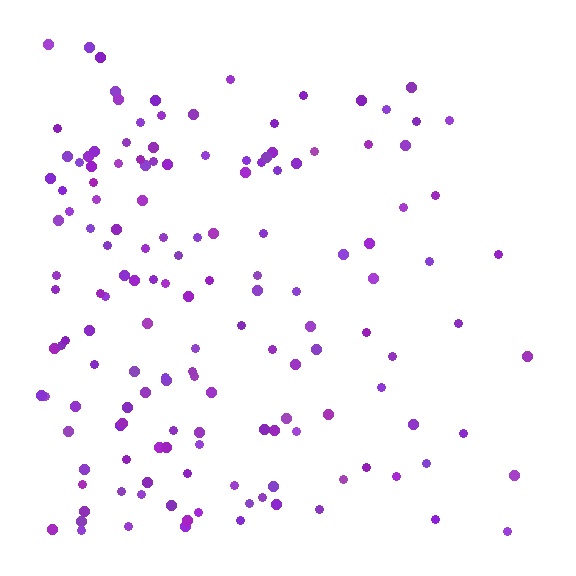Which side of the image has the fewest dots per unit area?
The right.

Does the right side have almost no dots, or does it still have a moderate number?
Still a moderate number, just noticeably fewer than the left.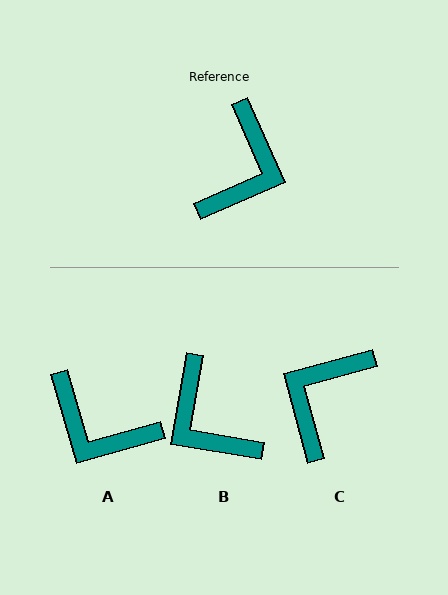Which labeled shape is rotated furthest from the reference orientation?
C, about 171 degrees away.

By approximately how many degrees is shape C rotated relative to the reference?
Approximately 171 degrees counter-clockwise.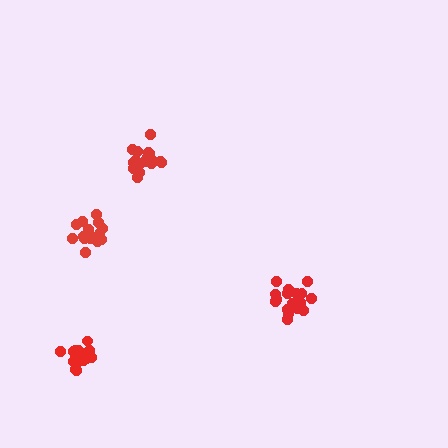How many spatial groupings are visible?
There are 4 spatial groupings.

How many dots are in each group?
Group 1: 18 dots, Group 2: 17 dots, Group 3: 16 dots, Group 4: 18 dots (69 total).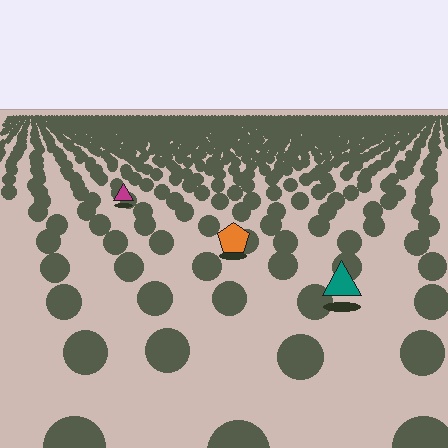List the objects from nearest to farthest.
From nearest to farthest: the teal triangle, the orange pentagon, the magenta triangle.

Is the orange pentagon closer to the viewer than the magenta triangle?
Yes. The orange pentagon is closer — you can tell from the texture gradient: the ground texture is coarser near it.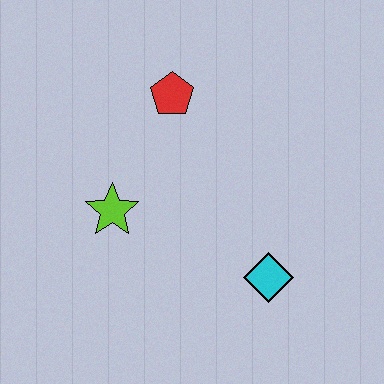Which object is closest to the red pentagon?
The lime star is closest to the red pentagon.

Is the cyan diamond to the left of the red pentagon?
No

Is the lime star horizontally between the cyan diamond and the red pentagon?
No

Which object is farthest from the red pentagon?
The cyan diamond is farthest from the red pentagon.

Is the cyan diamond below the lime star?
Yes